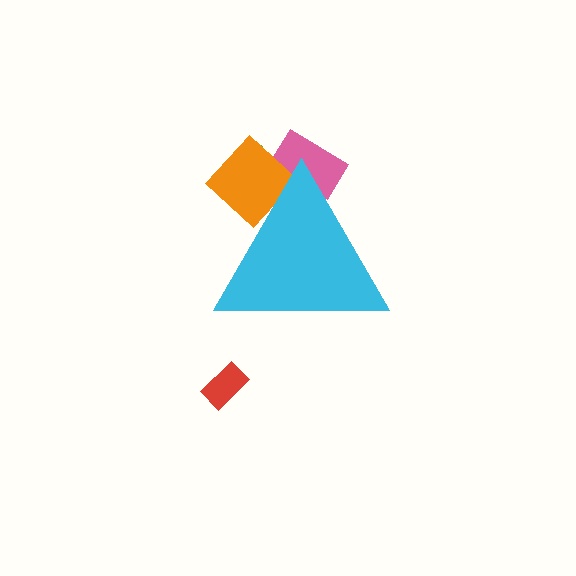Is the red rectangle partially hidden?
No, the red rectangle is fully visible.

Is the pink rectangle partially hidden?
Yes, the pink rectangle is partially hidden behind the cyan triangle.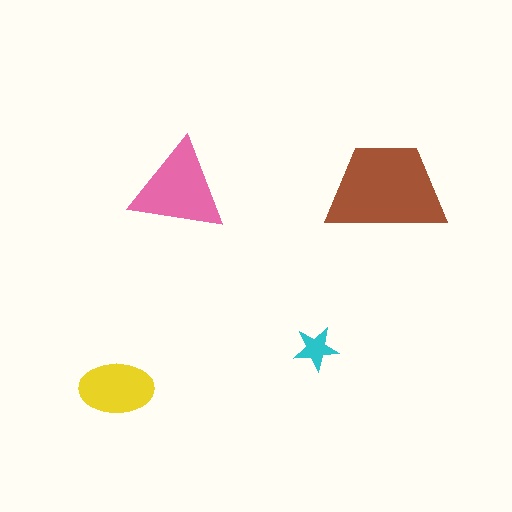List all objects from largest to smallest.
The brown trapezoid, the pink triangle, the yellow ellipse, the cyan star.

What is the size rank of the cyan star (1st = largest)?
4th.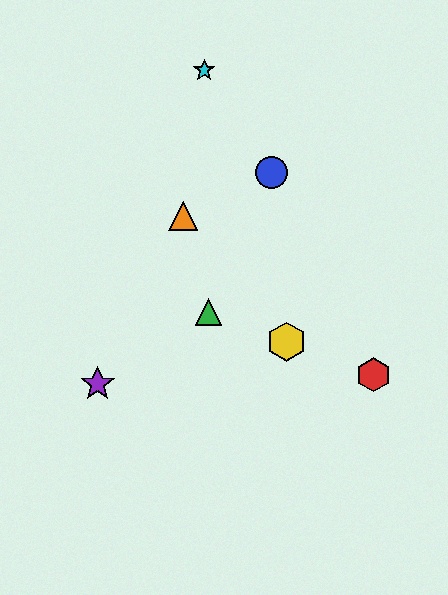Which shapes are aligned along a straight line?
The red hexagon, the green triangle, the yellow hexagon are aligned along a straight line.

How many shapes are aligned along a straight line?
3 shapes (the red hexagon, the green triangle, the yellow hexagon) are aligned along a straight line.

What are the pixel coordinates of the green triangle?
The green triangle is at (208, 312).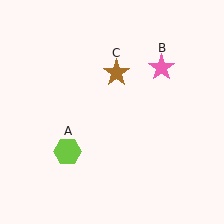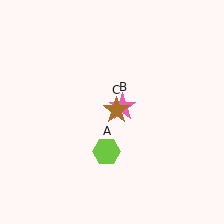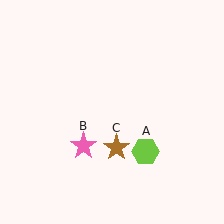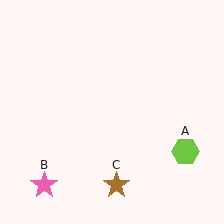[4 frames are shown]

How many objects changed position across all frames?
3 objects changed position: lime hexagon (object A), pink star (object B), brown star (object C).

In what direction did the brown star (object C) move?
The brown star (object C) moved down.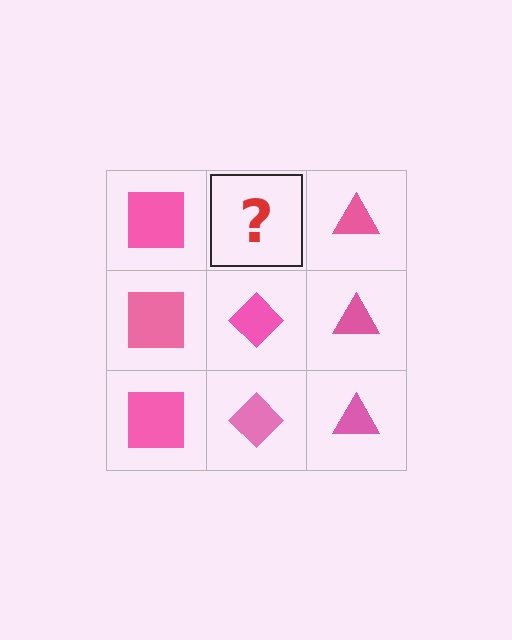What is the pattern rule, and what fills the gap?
The rule is that each column has a consistent shape. The gap should be filled with a pink diamond.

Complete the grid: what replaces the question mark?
The question mark should be replaced with a pink diamond.